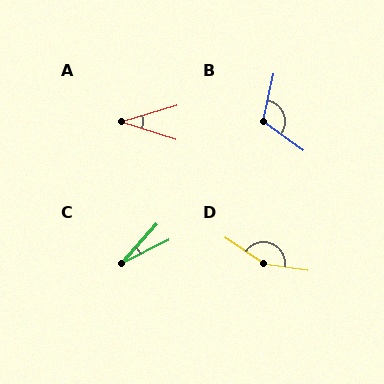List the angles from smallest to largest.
C (22°), A (34°), B (113°), D (154°).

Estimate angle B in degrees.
Approximately 113 degrees.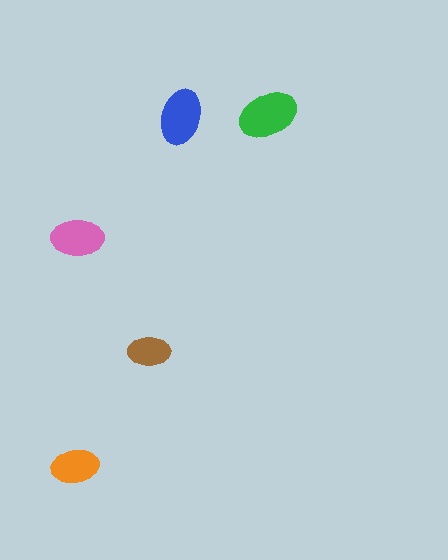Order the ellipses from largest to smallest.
the green one, the blue one, the pink one, the orange one, the brown one.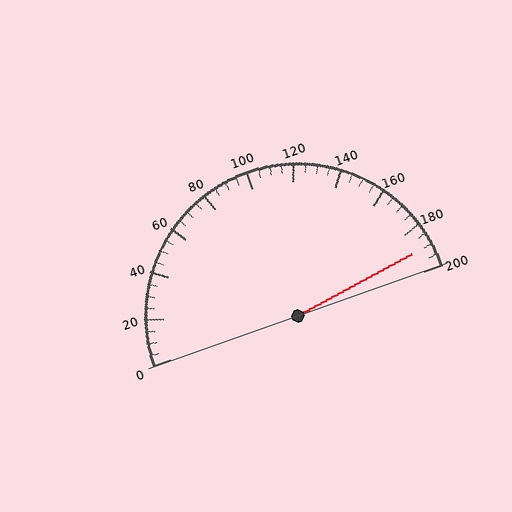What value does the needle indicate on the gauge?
The needle indicates approximately 190.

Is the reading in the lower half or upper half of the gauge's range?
The reading is in the upper half of the range (0 to 200).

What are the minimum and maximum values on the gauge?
The gauge ranges from 0 to 200.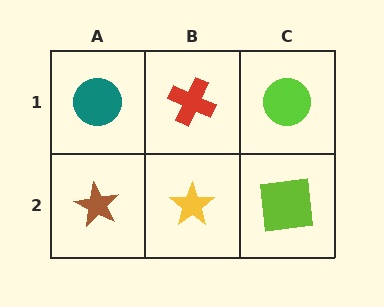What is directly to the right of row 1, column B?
A lime circle.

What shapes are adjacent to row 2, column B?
A red cross (row 1, column B), a brown star (row 2, column A), a lime square (row 2, column C).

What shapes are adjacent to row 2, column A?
A teal circle (row 1, column A), a yellow star (row 2, column B).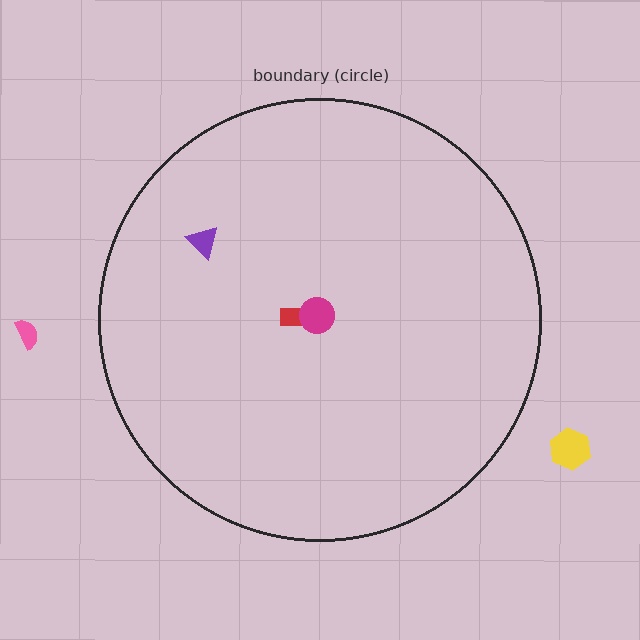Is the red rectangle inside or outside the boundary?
Inside.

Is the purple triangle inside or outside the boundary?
Inside.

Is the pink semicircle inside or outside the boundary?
Outside.